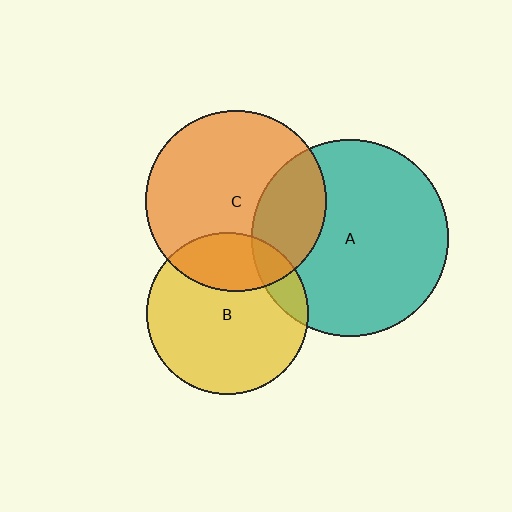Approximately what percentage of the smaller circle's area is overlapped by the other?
Approximately 15%.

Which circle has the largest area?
Circle A (teal).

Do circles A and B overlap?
Yes.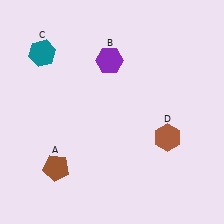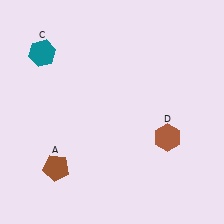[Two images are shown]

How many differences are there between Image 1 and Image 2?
There is 1 difference between the two images.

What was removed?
The purple hexagon (B) was removed in Image 2.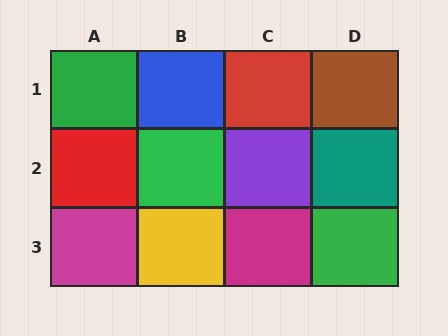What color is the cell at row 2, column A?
Red.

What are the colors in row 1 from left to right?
Green, blue, red, brown.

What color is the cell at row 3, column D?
Green.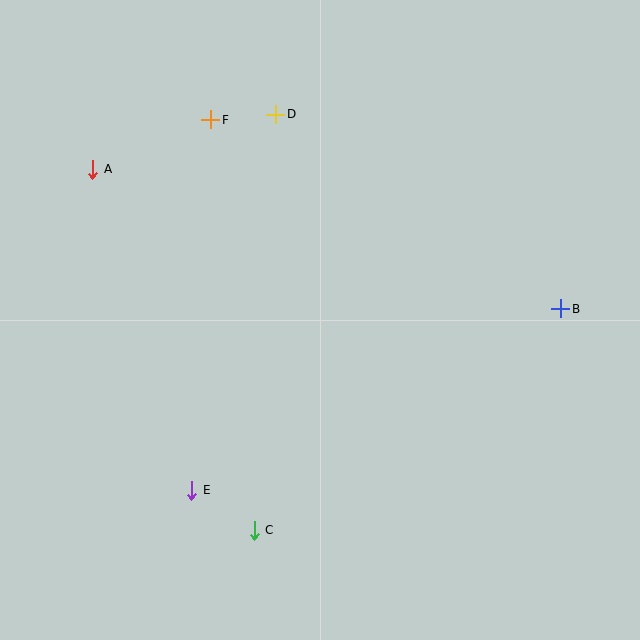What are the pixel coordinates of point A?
Point A is at (93, 169).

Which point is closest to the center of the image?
Point D at (276, 114) is closest to the center.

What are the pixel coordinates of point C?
Point C is at (254, 530).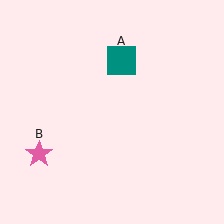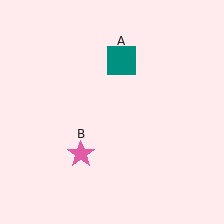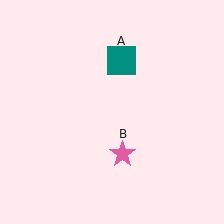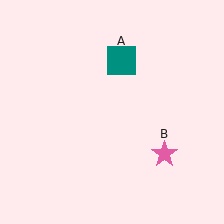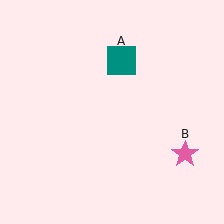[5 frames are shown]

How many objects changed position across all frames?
1 object changed position: pink star (object B).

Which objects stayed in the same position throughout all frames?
Teal square (object A) remained stationary.